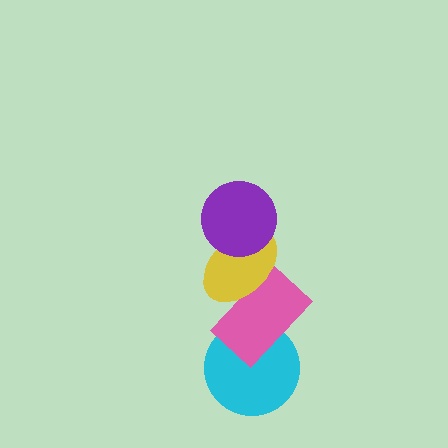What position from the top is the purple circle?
The purple circle is 1st from the top.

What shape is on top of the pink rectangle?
The yellow ellipse is on top of the pink rectangle.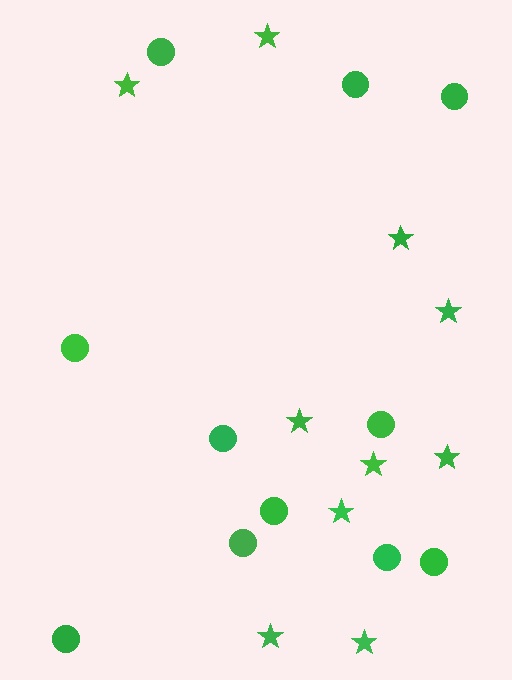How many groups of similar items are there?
There are 2 groups: one group of circles (11) and one group of stars (10).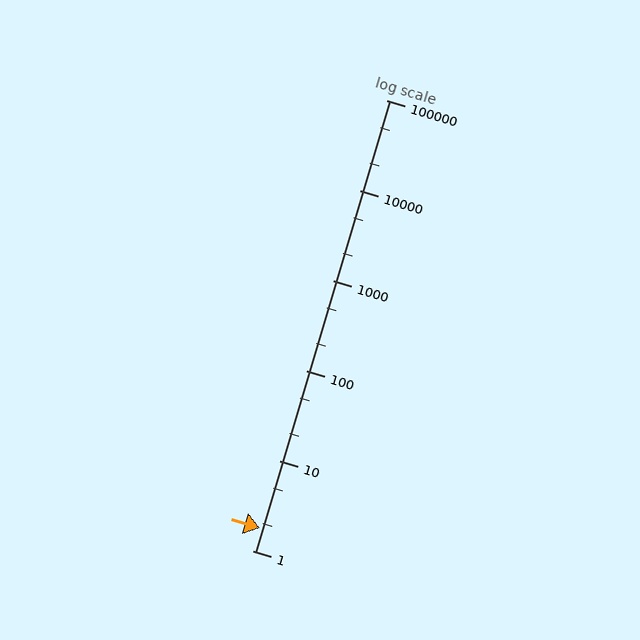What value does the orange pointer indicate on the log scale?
The pointer indicates approximately 1.8.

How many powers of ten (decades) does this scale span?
The scale spans 5 decades, from 1 to 100000.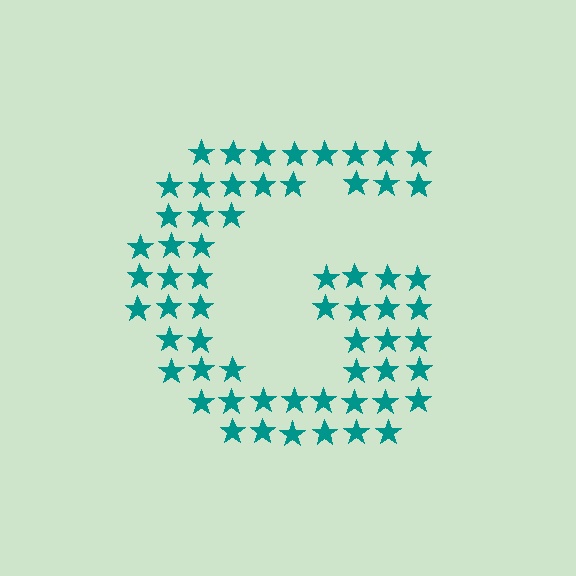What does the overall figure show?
The overall figure shows the letter G.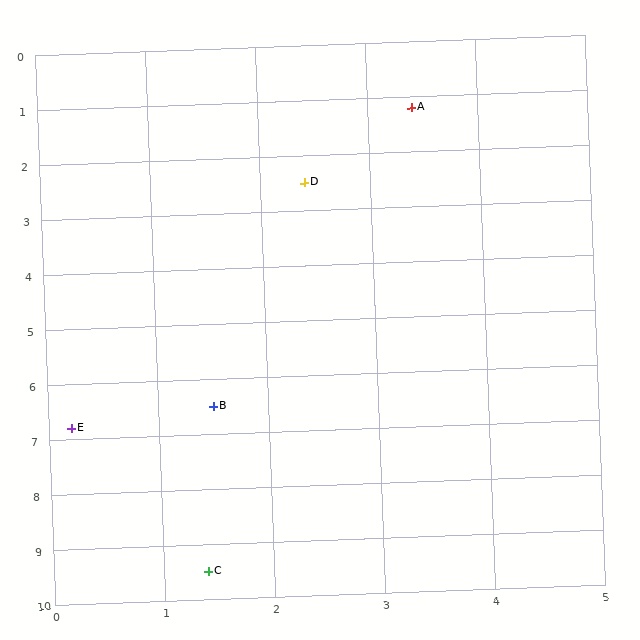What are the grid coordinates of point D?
Point D is at approximately (2.4, 2.5).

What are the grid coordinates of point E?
Point E is at approximately (0.2, 6.8).